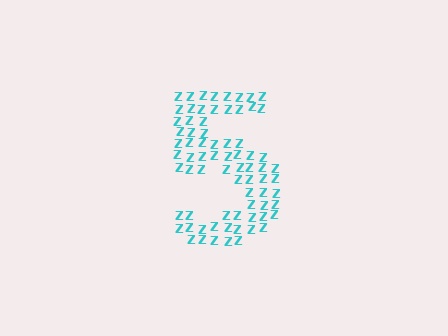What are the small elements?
The small elements are letter Z's.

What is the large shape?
The large shape is the digit 5.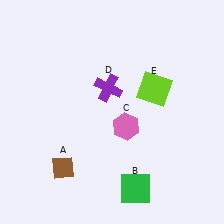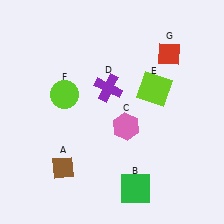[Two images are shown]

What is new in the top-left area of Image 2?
A lime circle (F) was added in the top-left area of Image 2.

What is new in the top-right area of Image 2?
A red diamond (G) was added in the top-right area of Image 2.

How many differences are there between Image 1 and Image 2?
There are 2 differences between the two images.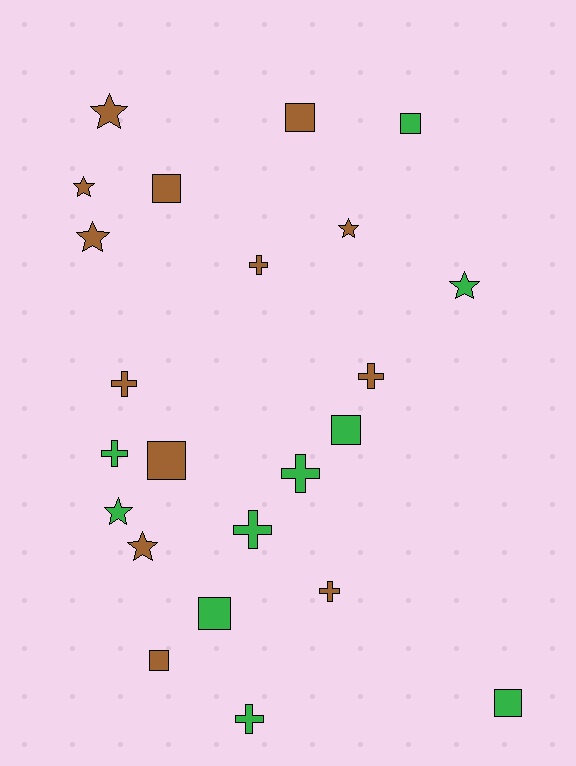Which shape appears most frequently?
Square, with 8 objects.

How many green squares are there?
There are 4 green squares.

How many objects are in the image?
There are 23 objects.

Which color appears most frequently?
Brown, with 13 objects.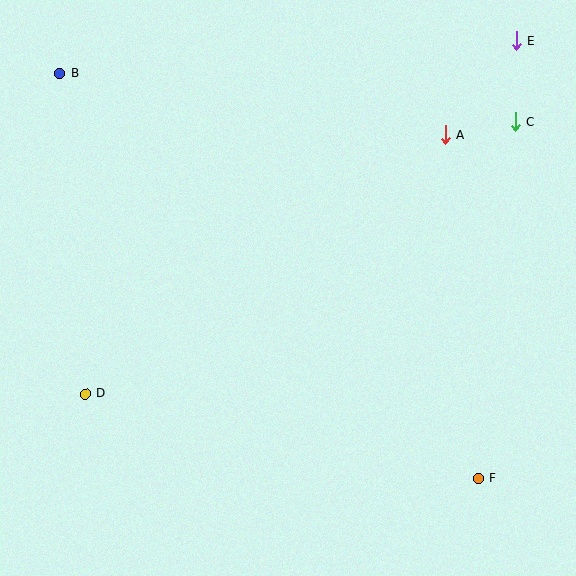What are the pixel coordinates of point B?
Point B is at (60, 73).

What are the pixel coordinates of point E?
Point E is at (516, 41).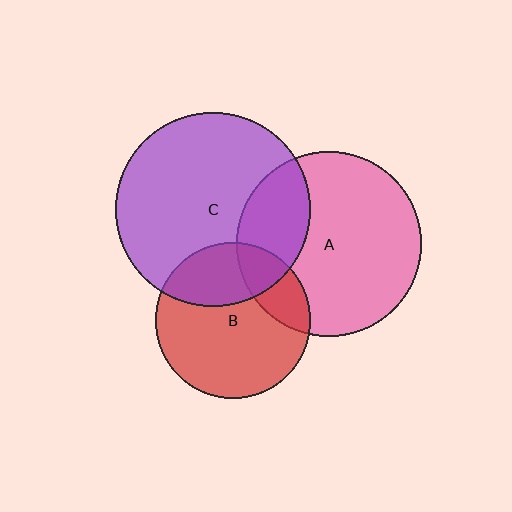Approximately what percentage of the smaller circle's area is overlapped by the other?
Approximately 25%.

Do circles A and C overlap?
Yes.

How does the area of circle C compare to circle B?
Approximately 1.6 times.